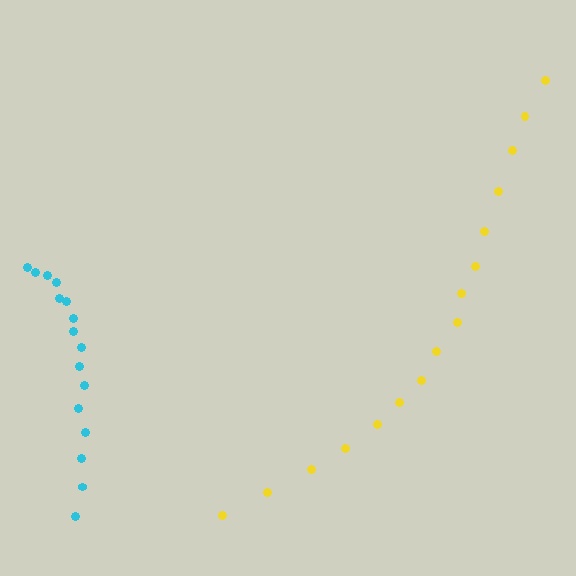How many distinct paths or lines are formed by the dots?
There are 2 distinct paths.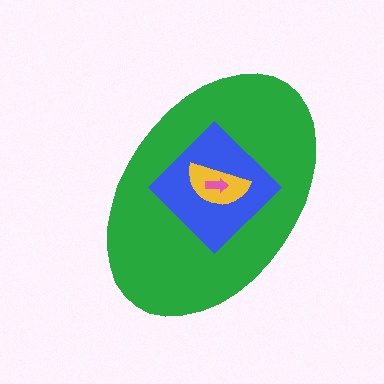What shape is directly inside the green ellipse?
The blue diamond.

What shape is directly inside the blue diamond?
The yellow semicircle.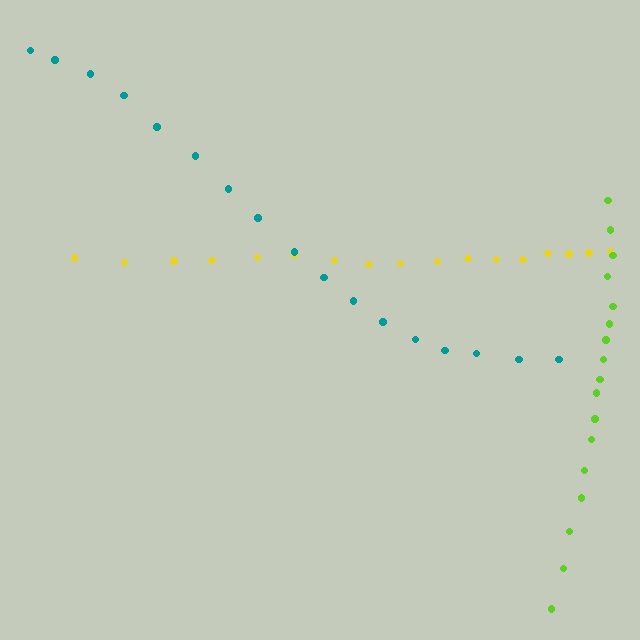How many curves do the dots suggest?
There are 3 distinct paths.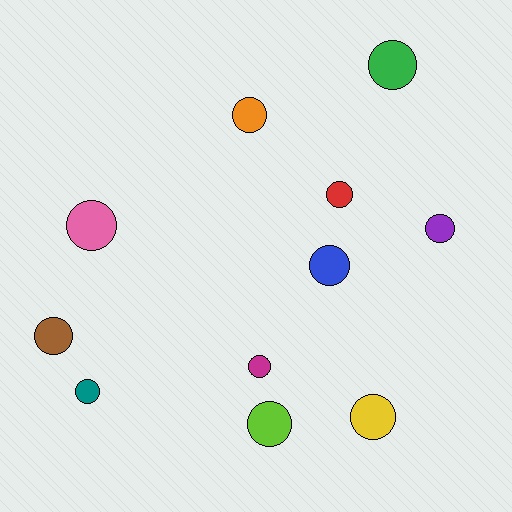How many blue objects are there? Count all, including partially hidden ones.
There is 1 blue object.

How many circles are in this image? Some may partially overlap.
There are 11 circles.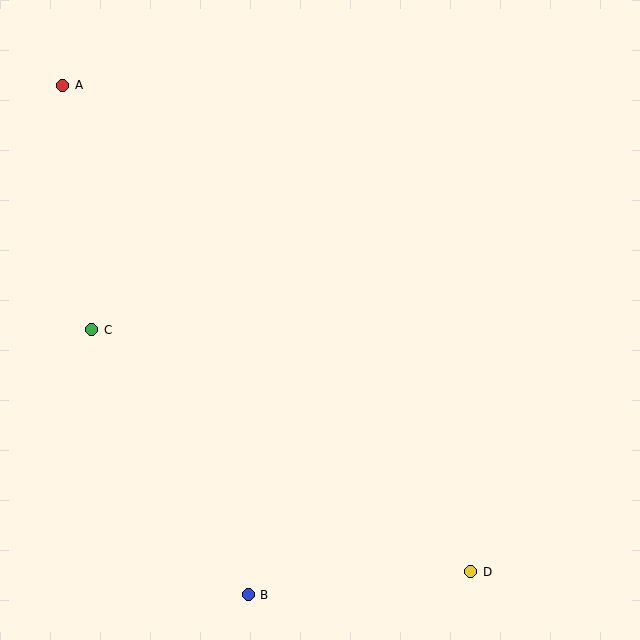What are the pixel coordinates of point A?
Point A is at (63, 85).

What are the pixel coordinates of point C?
Point C is at (92, 330).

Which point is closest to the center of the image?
Point C at (92, 330) is closest to the center.